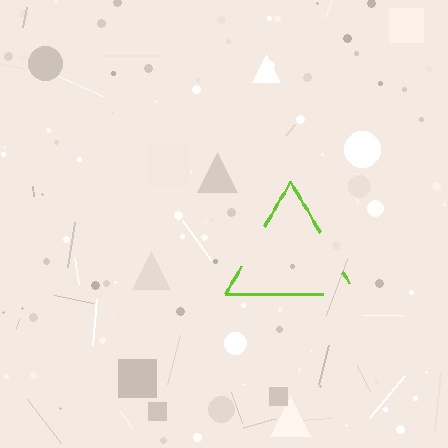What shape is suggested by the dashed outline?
The dashed outline suggests a triangle.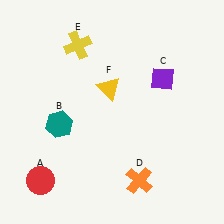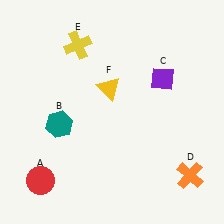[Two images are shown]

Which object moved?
The orange cross (D) moved right.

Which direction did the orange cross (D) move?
The orange cross (D) moved right.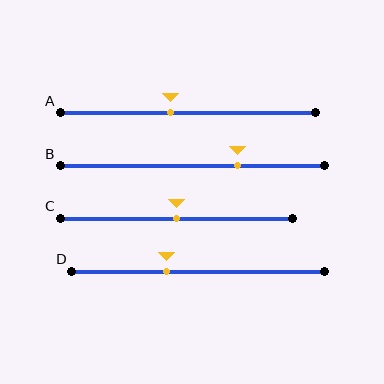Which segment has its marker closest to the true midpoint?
Segment C has its marker closest to the true midpoint.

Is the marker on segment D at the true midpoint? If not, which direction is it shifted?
No, the marker on segment D is shifted to the left by about 12% of the segment length.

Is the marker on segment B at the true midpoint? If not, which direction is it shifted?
No, the marker on segment B is shifted to the right by about 17% of the segment length.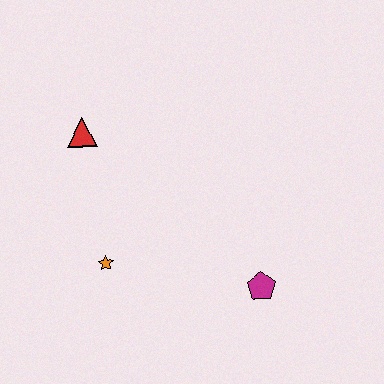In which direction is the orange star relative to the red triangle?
The orange star is below the red triangle.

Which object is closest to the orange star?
The red triangle is closest to the orange star.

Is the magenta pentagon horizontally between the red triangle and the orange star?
No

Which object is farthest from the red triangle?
The magenta pentagon is farthest from the red triangle.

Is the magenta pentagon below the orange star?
Yes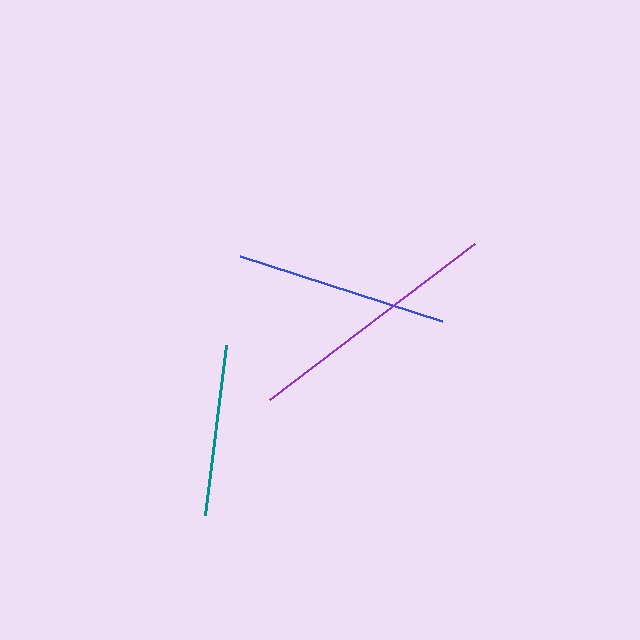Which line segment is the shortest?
The teal line is the shortest at approximately 172 pixels.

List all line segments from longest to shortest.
From longest to shortest: purple, blue, teal.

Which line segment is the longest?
The purple line is the longest at approximately 258 pixels.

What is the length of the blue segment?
The blue segment is approximately 213 pixels long.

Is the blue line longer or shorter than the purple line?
The purple line is longer than the blue line.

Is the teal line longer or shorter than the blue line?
The blue line is longer than the teal line.